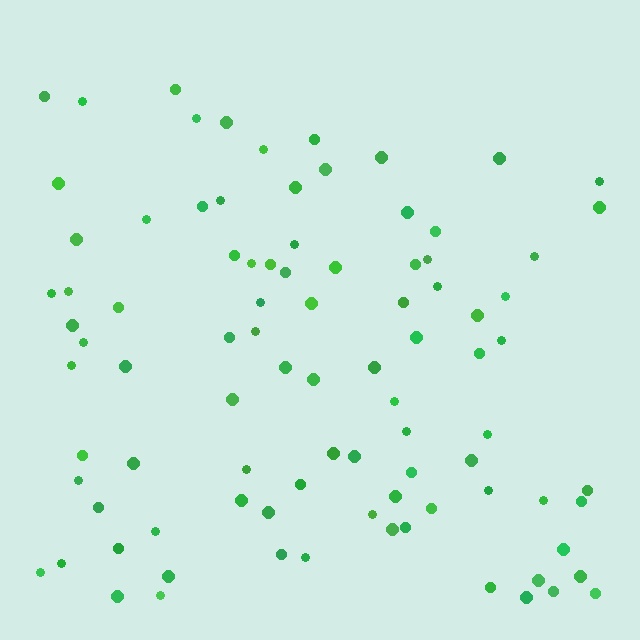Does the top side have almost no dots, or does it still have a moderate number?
Still a moderate number, just noticeably fewer than the bottom.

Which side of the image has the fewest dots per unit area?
The top.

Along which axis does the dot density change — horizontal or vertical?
Vertical.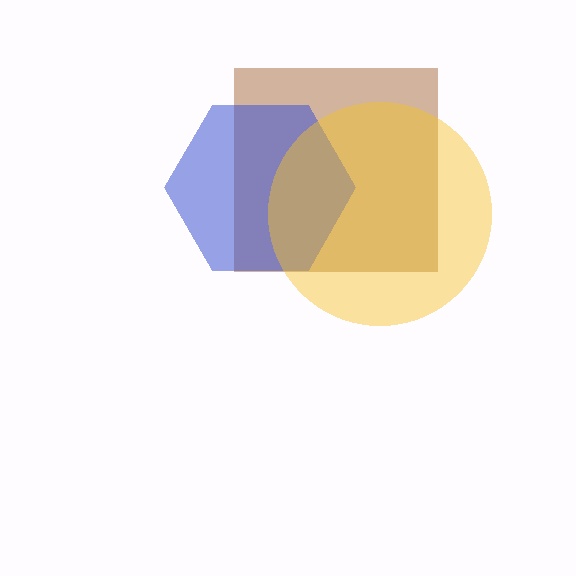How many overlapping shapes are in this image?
There are 3 overlapping shapes in the image.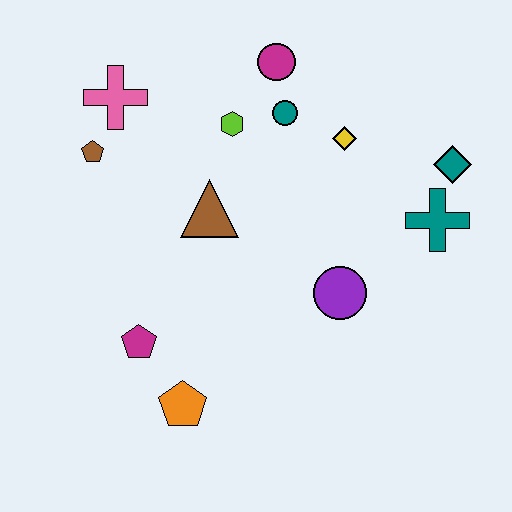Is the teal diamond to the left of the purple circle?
No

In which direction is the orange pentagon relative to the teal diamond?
The orange pentagon is to the left of the teal diamond.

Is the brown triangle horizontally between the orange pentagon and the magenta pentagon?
No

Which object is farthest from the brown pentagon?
The teal diamond is farthest from the brown pentagon.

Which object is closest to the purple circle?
The teal cross is closest to the purple circle.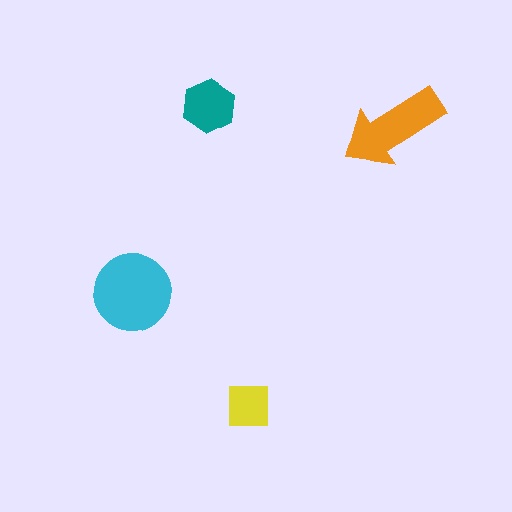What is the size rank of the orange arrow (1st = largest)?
2nd.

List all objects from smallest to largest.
The yellow square, the teal hexagon, the orange arrow, the cyan circle.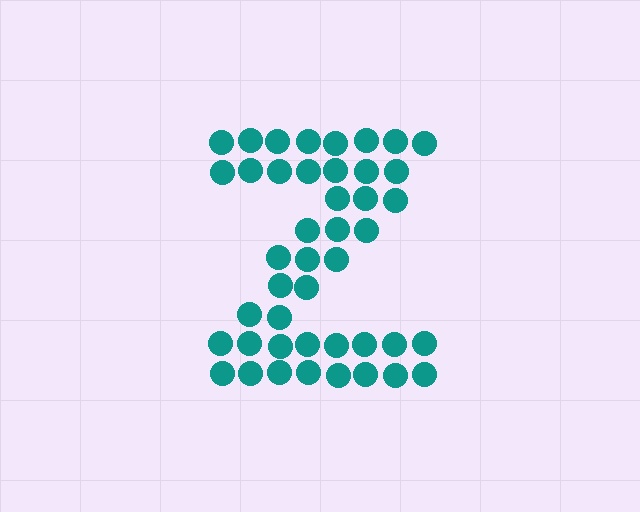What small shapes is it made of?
It is made of small circles.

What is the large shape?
The large shape is the letter Z.